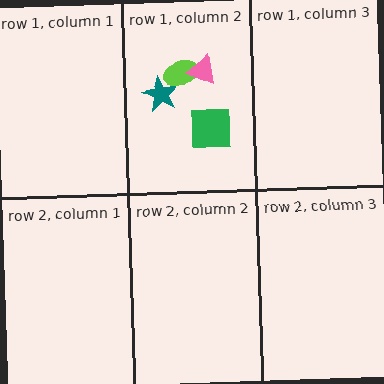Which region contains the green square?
The row 1, column 2 region.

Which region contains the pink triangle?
The row 1, column 2 region.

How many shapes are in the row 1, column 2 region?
4.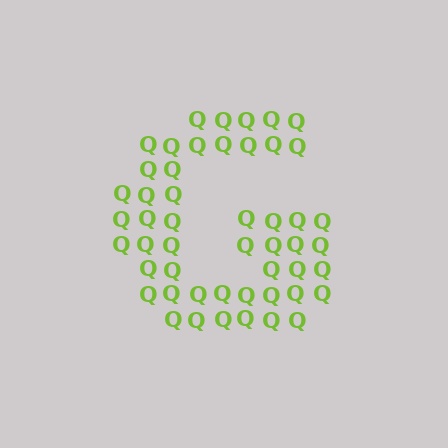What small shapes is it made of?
It is made of small letter Q's.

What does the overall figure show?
The overall figure shows the letter G.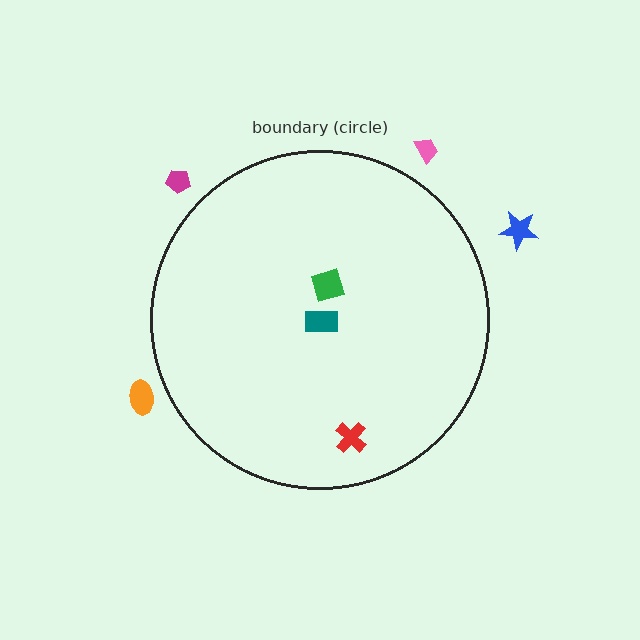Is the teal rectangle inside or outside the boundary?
Inside.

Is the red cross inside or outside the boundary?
Inside.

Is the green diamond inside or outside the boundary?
Inside.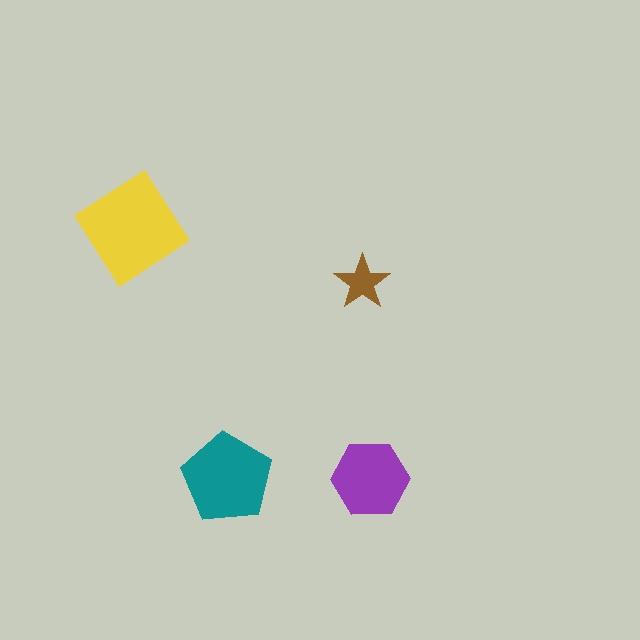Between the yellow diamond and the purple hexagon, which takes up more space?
The yellow diamond.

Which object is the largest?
The yellow diamond.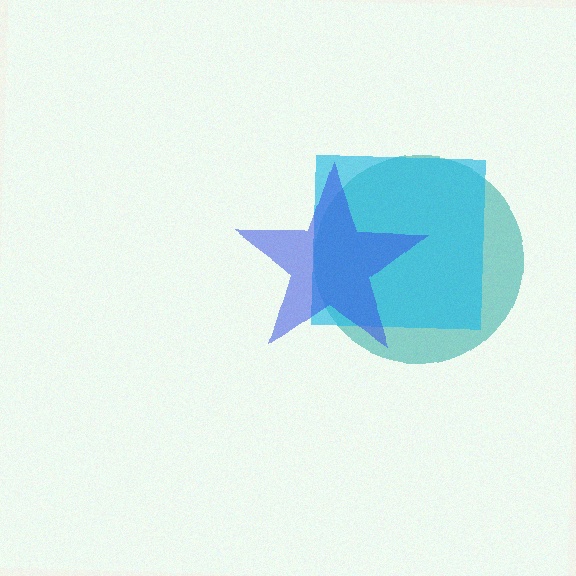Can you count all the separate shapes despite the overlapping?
Yes, there are 3 separate shapes.